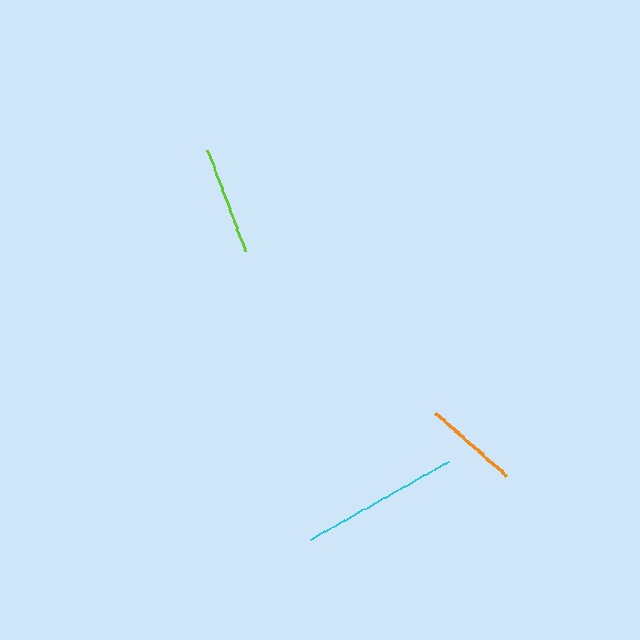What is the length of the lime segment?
The lime segment is approximately 108 pixels long.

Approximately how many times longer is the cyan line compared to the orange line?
The cyan line is approximately 1.7 times the length of the orange line.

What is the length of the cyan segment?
The cyan segment is approximately 158 pixels long.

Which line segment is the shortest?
The orange line is the shortest at approximately 95 pixels.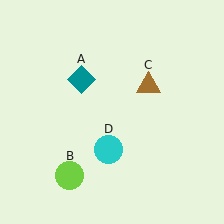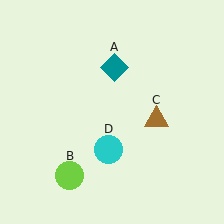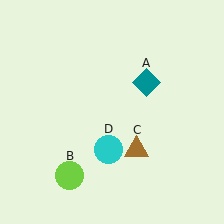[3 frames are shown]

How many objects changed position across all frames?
2 objects changed position: teal diamond (object A), brown triangle (object C).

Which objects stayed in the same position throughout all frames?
Lime circle (object B) and cyan circle (object D) remained stationary.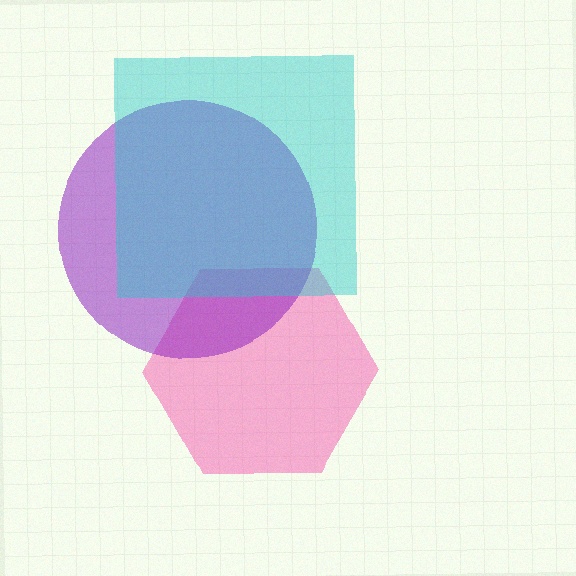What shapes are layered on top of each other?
The layered shapes are: a pink hexagon, a purple circle, a cyan square.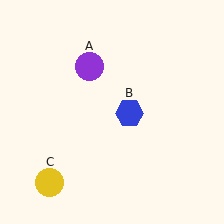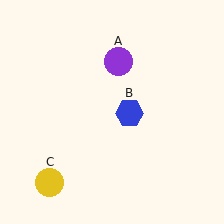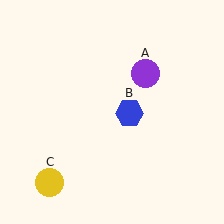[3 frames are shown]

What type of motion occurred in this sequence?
The purple circle (object A) rotated clockwise around the center of the scene.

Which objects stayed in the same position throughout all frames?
Blue hexagon (object B) and yellow circle (object C) remained stationary.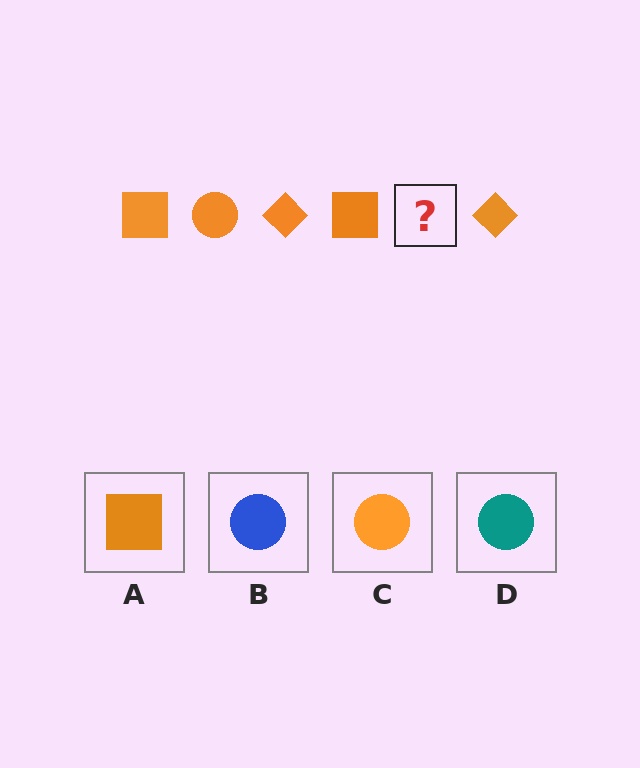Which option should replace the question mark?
Option C.